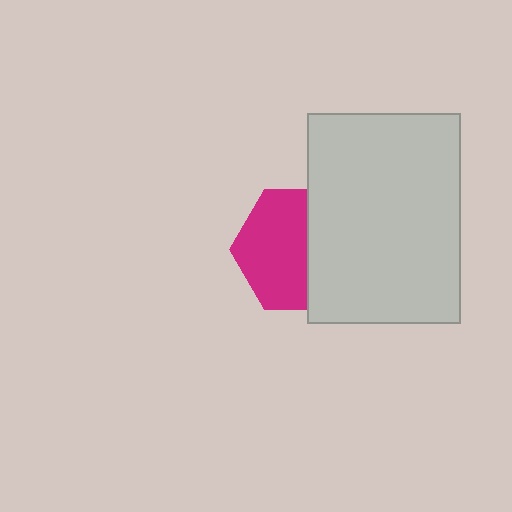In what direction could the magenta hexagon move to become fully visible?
The magenta hexagon could move left. That would shift it out from behind the light gray rectangle entirely.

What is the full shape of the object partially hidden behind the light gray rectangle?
The partially hidden object is a magenta hexagon.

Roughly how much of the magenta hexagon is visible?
About half of it is visible (roughly 58%).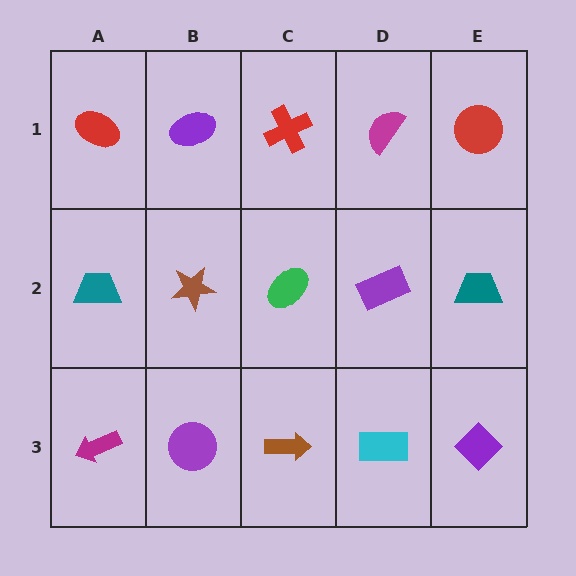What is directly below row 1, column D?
A purple rectangle.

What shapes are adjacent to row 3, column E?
A teal trapezoid (row 2, column E), a cyan rectangle (row 3, column D).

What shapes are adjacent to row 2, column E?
A red circle (row 1, column E), a purple diamond (row 3, column E), a purple rectangle (row 2, column D).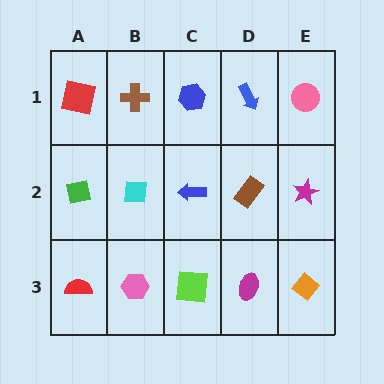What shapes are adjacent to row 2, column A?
A red square (row 1, column A), a red semicircle (row 3, column A), a cyan square (row 2, column B).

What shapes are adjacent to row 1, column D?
A brown rectangle (row 2, column D), a blue hexagon (row 1, column C), a pink circle (row 1, column E).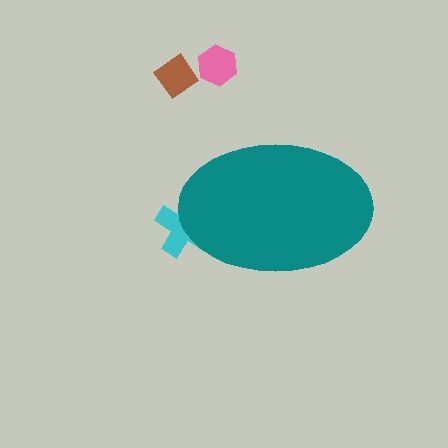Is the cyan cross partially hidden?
Yes, the cyan cross is partially hidden behind the teal ellipse.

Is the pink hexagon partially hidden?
No, the pink hexagon is fully visible.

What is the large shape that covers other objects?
A teal ellipse.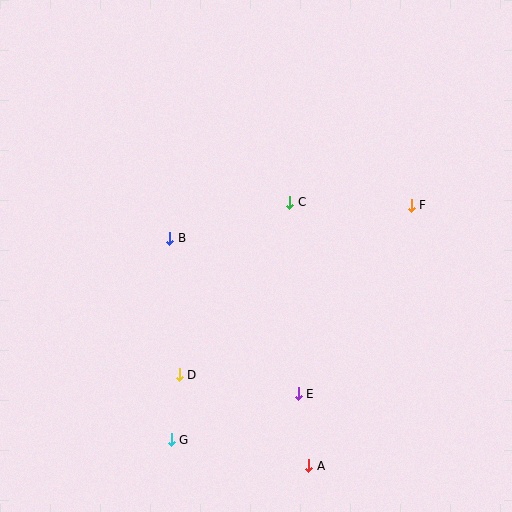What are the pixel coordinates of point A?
Point A is at (309, 466).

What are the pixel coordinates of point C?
Point C is at (290, 202).